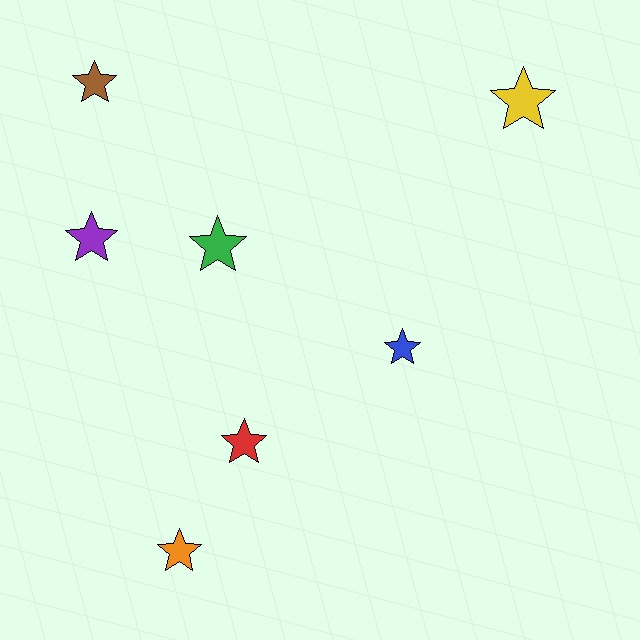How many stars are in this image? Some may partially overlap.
There are 7 stars.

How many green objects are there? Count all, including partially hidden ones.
There is 1 green object.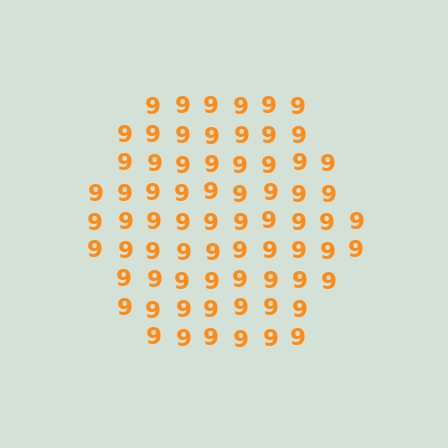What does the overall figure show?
The overall figure shows a hexagon.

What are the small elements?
The small elements are digit 9's.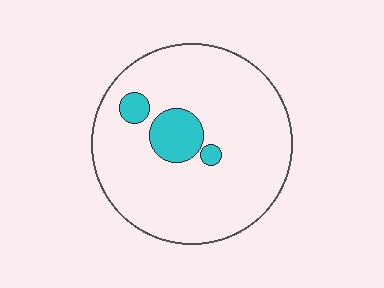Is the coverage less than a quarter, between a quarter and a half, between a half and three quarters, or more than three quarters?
Less than a quarter.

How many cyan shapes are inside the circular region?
3.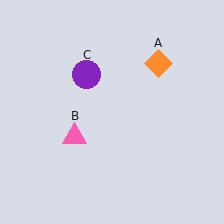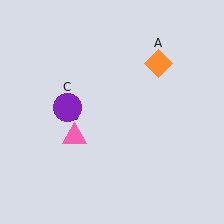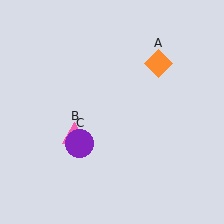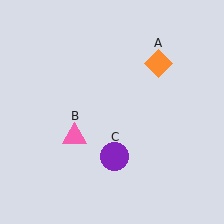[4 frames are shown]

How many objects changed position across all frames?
1 object changed position: purple circle (object C).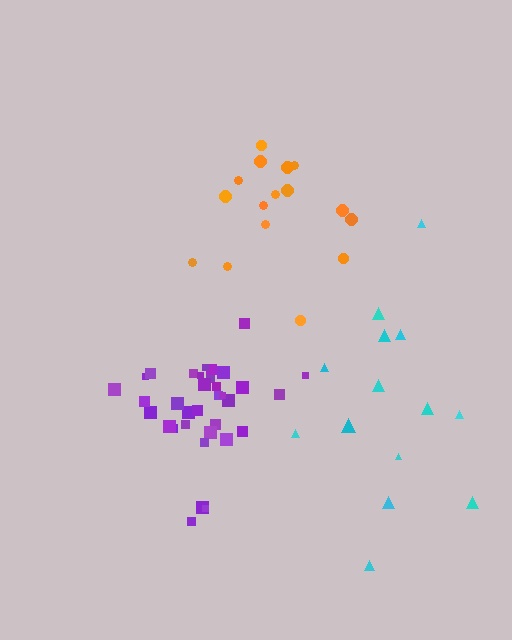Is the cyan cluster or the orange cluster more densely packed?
Orange.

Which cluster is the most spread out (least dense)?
Cyan.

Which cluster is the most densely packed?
Purple.